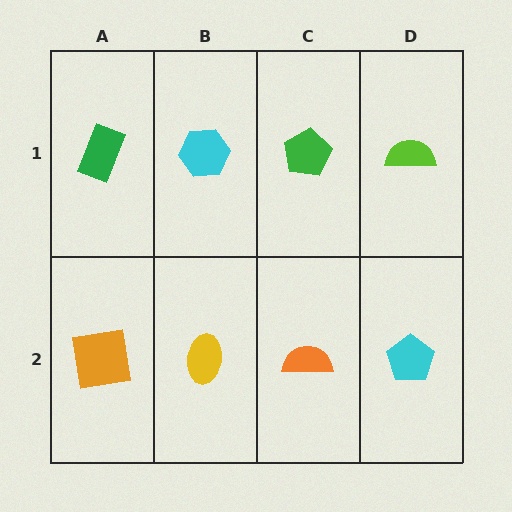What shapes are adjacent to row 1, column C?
An orange semicircle (row 2, column C), a cyan hexagon (row 1, column B), a lime semicircle (row 1, column D).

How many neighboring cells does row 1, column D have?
2.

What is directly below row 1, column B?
A yellow ellipse.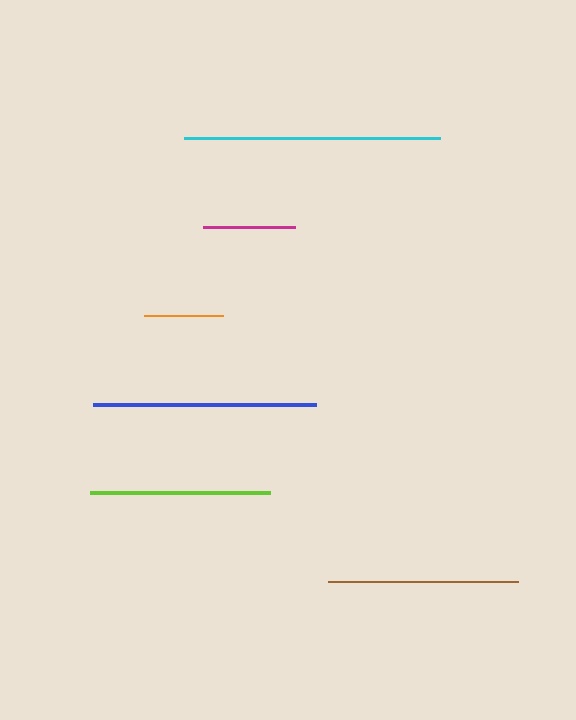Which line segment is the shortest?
The orange line is the shortest at approximately 79 pixels.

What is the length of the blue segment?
The blue segment is approximately 223 pixels long.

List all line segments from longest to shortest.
From longest to shortest: cyan, blue, brown, lime, magenta, orange.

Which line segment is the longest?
The cyan line is the longest at approximately 257 pixels.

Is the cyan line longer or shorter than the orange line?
The cyan line is longer than the orange line.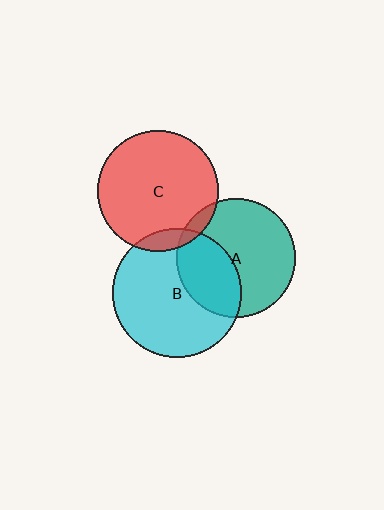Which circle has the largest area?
Circle B (cyan).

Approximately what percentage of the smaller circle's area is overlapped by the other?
Approximately 5%.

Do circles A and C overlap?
Yes.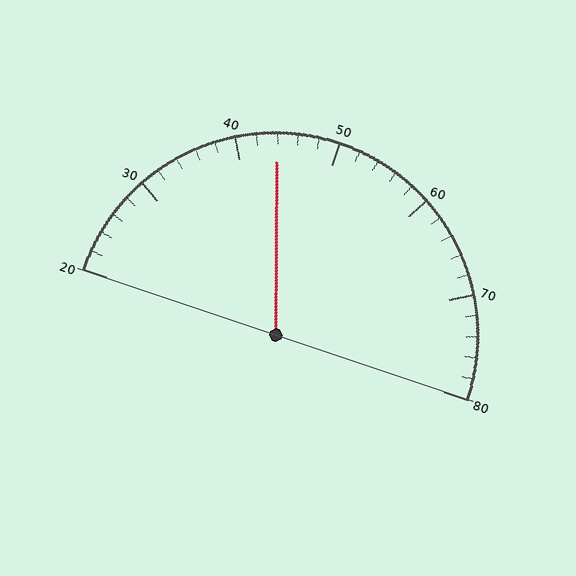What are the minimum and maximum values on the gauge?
The gauge ranges from 20 to 80.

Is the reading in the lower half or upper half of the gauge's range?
The reading is in the lower half of the range (20 to 80).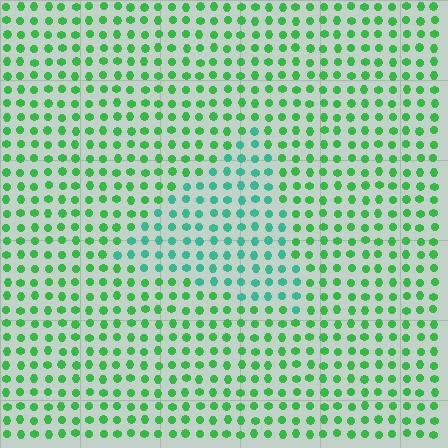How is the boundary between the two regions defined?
The boundary is defined purely by a slight shift in hue (about 36 degrees). Spacing, size, and orientation are identical on both sides.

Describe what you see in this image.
The image is filled with small green elements in a uniform arrangement. A triangle-shaped region is visible where the elements are tinted to a slightly different hue, forming a subtle color boundary.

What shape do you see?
I see a triangle.